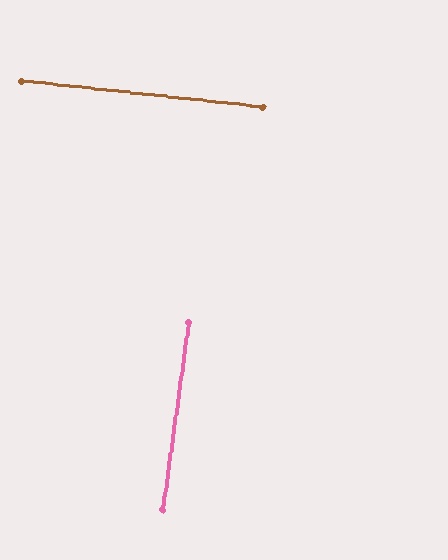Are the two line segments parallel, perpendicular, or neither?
Perpendicular — they meet at approximately 88°.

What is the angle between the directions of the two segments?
Approximately 88 degrees.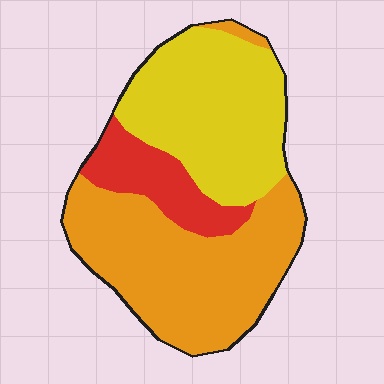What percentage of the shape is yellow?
Yellow covers about 40% of the shape.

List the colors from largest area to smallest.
From largest to smallest: orange, yellow, red.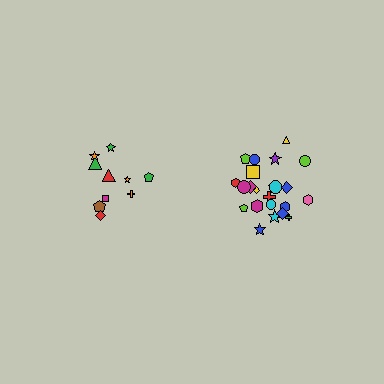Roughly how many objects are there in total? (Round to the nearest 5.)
Roughly 35 objects in total.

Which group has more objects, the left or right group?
The right group.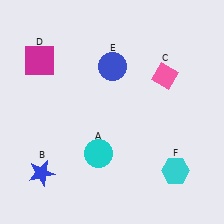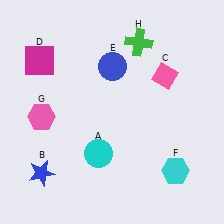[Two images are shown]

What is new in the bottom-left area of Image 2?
A pink hexagon (G) was added in the bottom-left area of Image 2.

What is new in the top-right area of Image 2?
A green cross (H) was added in the top-right area of Image 2.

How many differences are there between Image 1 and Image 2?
There are 2 differences between the two images.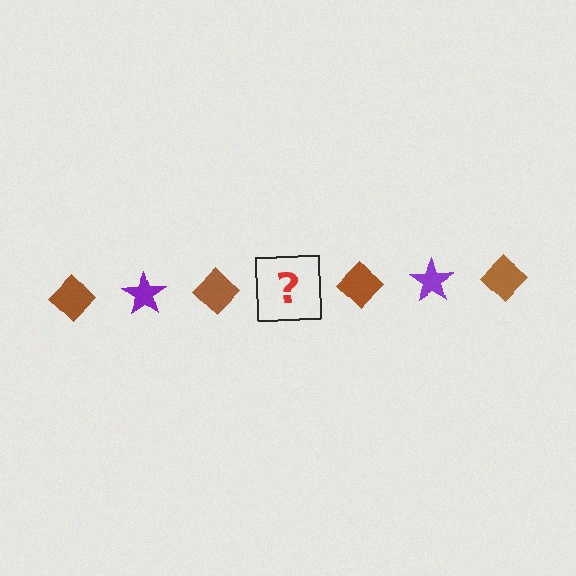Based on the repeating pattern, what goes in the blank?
The blank should be a purple star.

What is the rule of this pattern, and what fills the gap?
The rule is that the pattern alternates between brown diamond and purple star. The gap should be filled with a purple star.